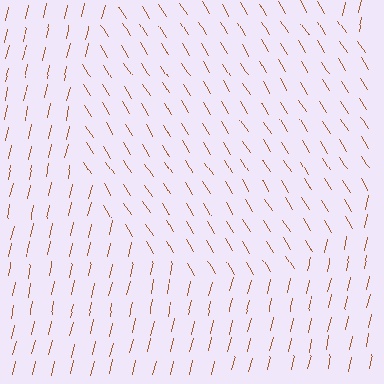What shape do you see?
I see a circle.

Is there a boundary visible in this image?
Yes, there is a texture boundary formed by a change in line orientation.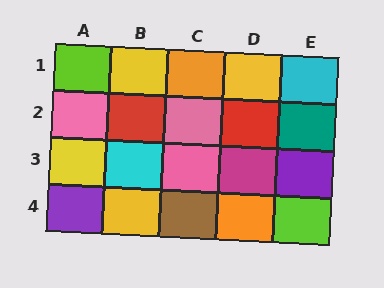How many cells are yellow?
4 cells are yellow.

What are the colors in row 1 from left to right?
Lime, yellow, orange, yellow, cyan.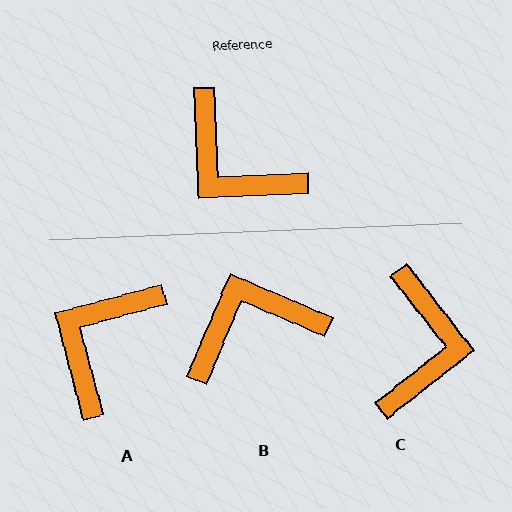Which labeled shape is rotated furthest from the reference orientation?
C, about 125 degrees away.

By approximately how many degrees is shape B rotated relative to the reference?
Approximately 116 degrees clockwise.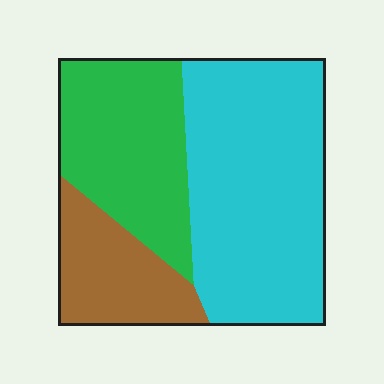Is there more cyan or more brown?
Cyan.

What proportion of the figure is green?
Green takes up about one third (1/3) of the figure.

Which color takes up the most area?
Cyan, at roughly 50%.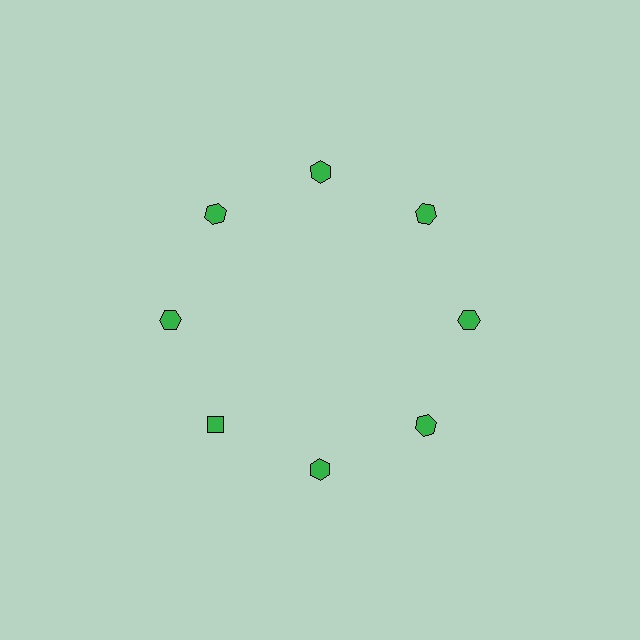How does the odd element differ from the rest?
It has a different shape: diamond instead of hexagon.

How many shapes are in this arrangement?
There are 8 shapes arranged in a ring pattern.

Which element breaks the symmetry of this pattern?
The green diamond at roughly the 8 o'clock position breaks the symmetry. All other shapes are green hexagons.